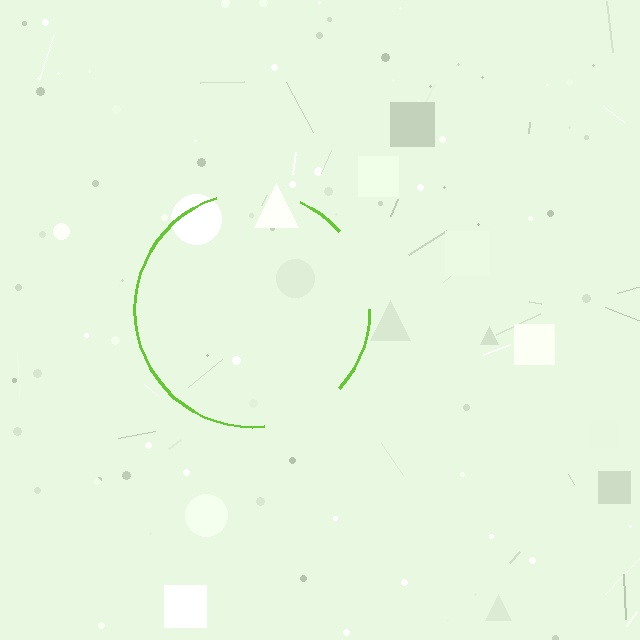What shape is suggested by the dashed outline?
The dashed outline suggests a circle.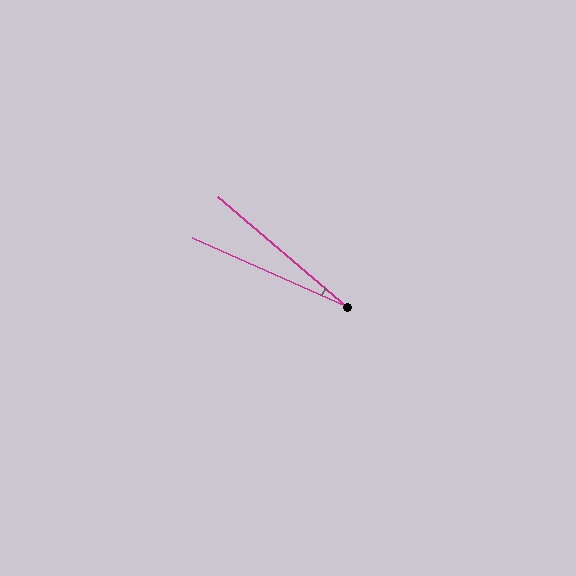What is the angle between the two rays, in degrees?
Approximately 16 degrees.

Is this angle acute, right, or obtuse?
It is acute.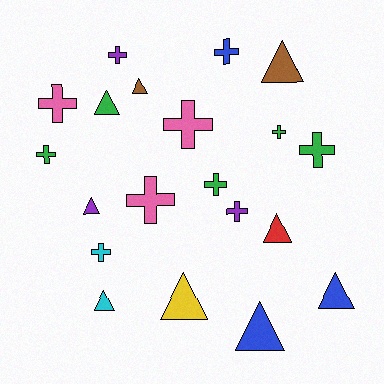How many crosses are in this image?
There are 11 crosses.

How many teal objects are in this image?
There are no teal objects.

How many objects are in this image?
There are 20 objects.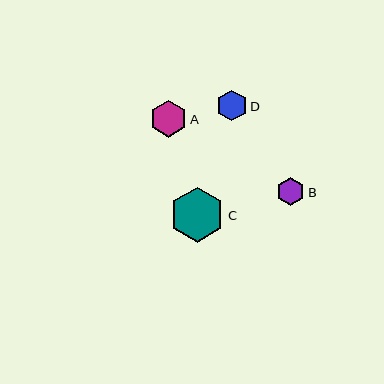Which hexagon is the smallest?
Hexagon B is the smallest with a size of approximately 28 pixels.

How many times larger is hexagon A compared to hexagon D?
Hexagon A is approximately 1.2 times the size of hexagon D.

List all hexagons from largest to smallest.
From largest to smallest: C, A, D, B.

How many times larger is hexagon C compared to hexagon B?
Hexagon C is approximately 2.0 times the size of hexagon B.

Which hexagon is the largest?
Hexagon C is the largest with a size of approximately 55 pixels.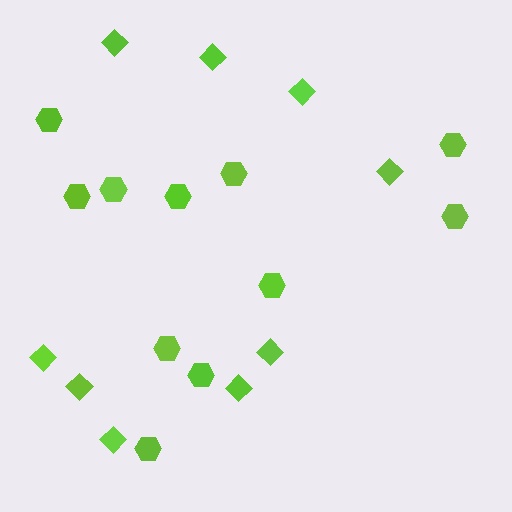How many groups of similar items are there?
There are 2 groups: one group of hexagons (11) and one group of diamonds (9).